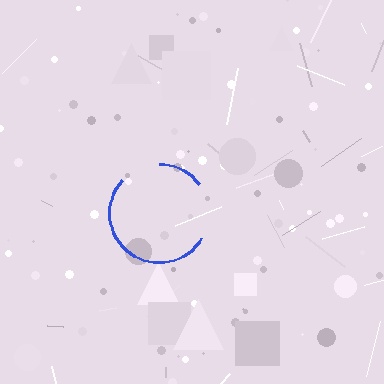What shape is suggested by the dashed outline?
The dashed outline suggests a circle.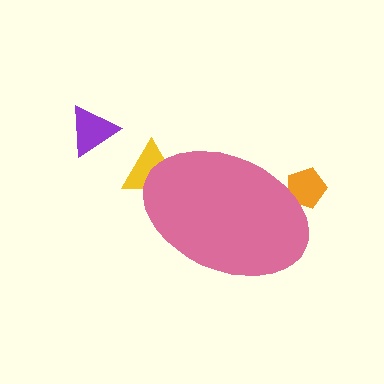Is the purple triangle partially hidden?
No, the purple triangle is fully visible.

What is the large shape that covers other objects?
A pink ellipse.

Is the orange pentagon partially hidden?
Yes, the orange pentagon is partially hidden behind the pink ellipse.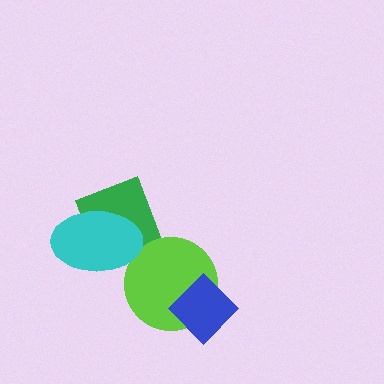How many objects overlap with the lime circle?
2 objects overlap with the lime circle.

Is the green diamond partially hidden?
Yes, it is partially covered by another shape.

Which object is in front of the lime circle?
The blue diamond is in front of the lime circle.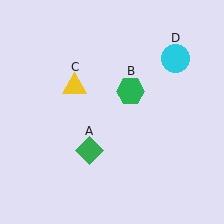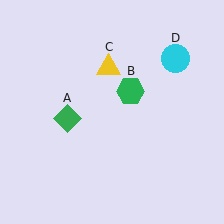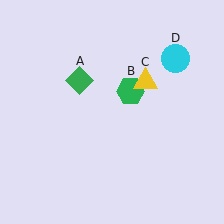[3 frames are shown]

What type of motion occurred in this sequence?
The green diamond (object A), yellow triangle (object C) rotated clockwise around the center of the scene.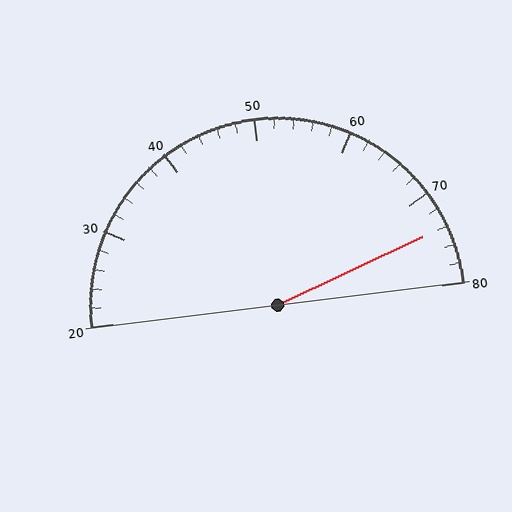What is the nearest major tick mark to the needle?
The nearest major tick mark is 70.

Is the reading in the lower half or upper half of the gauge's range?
The reading is in the upper half of the range (20 to 80).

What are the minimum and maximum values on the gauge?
The gauge ranges from 20 to 80.